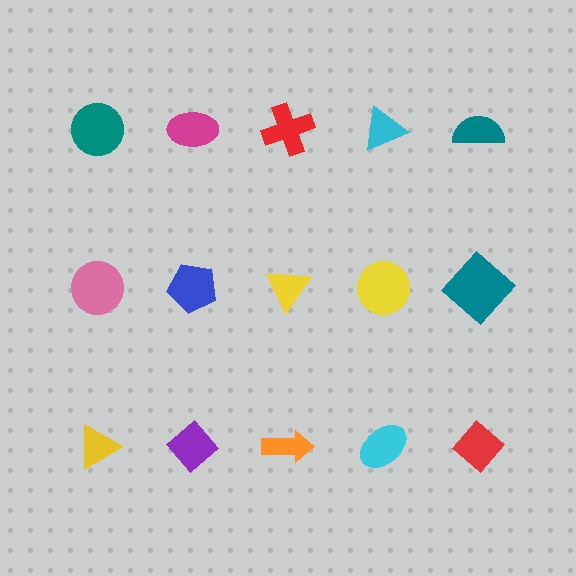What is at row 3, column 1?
A yellow triangle.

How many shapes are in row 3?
5 shapes.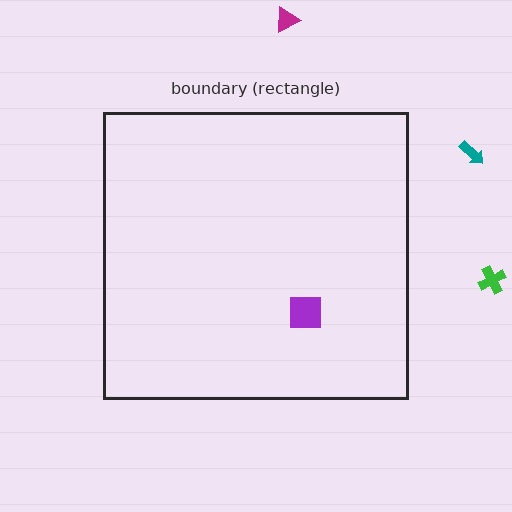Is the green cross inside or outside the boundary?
Outside.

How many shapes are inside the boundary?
1 inside, 3 outside.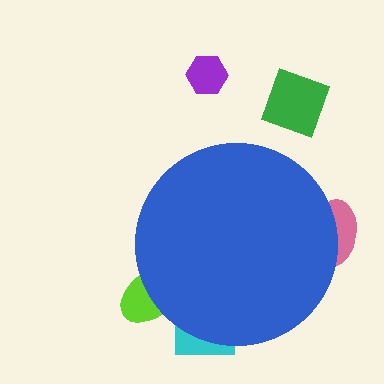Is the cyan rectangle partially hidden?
Yes, the cyan rectangle is partially hidden behind the blue circle.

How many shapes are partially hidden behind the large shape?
3 shapes are partially hidden.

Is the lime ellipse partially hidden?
Yes, the lime ellipse is partially hidden behind the blue circle.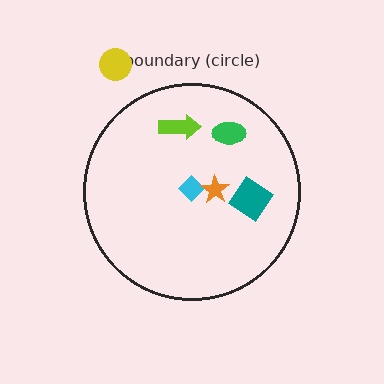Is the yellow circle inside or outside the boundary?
Outside.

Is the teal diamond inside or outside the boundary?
Inside.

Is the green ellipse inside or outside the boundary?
Inside.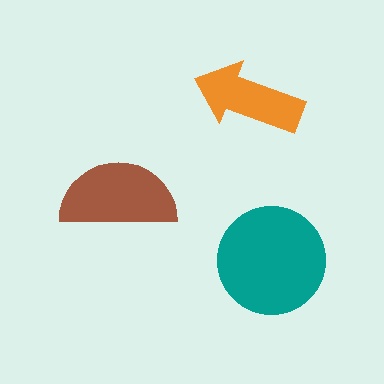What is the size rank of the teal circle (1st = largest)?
1st.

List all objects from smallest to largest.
The orange arrow, the brown semicircle, the teal circle.